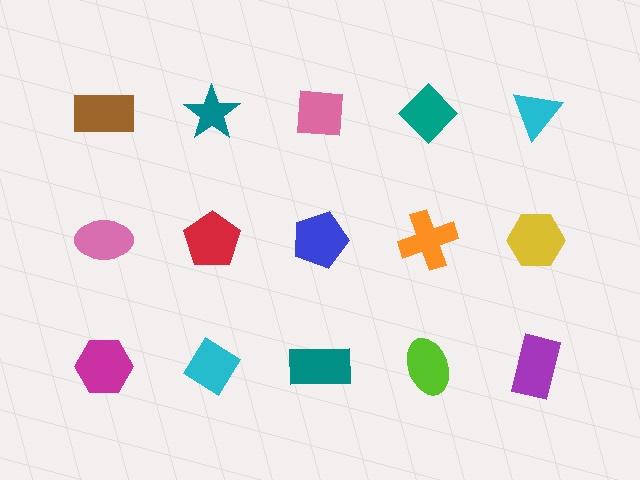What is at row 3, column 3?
A teal rectangle.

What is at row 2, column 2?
A red pentagon.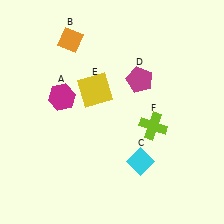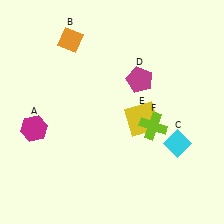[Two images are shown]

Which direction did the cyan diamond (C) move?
The cyan diamond (C) moved right.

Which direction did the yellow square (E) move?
The yellow square (E) moved right.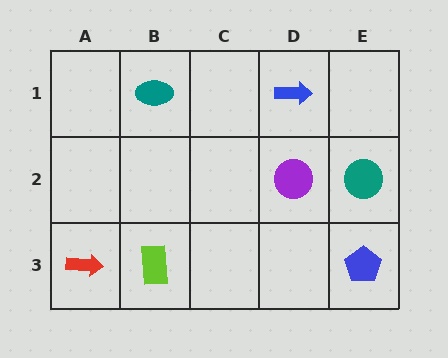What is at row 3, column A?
A red arrow.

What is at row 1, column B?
A teal ellipse.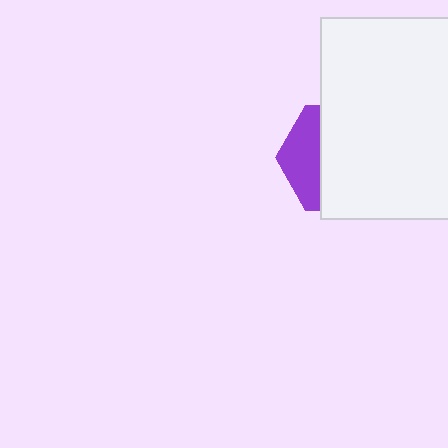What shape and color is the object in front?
The object in front is a white rectangle.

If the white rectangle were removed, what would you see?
You would see the complete purple hexagon.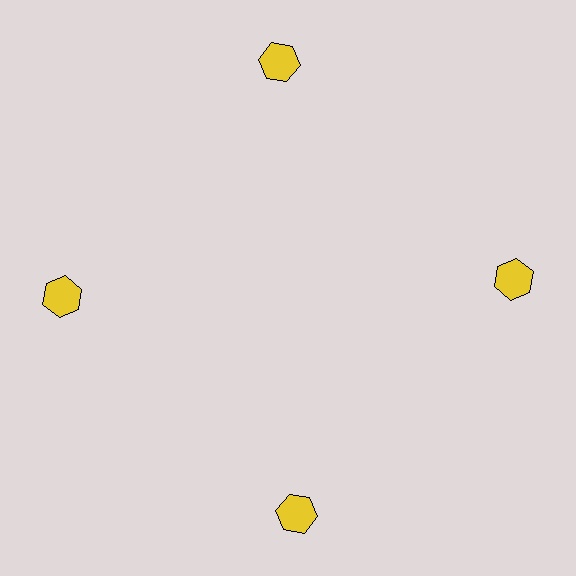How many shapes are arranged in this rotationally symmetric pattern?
There are 4 shapes, arranged in 4 groups of 1.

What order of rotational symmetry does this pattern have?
This pattern has 4-fold rotational symmetry.